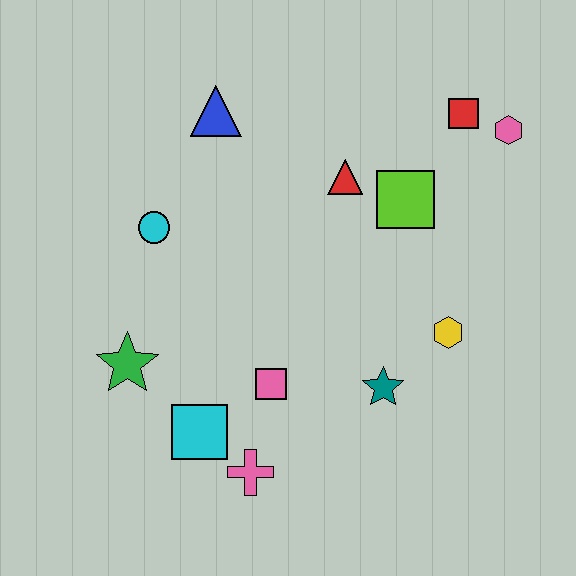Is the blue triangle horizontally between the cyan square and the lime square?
Yes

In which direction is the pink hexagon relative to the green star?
The pink hexagon is to the right of the green star.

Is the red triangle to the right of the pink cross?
Yes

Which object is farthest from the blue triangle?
The pink cross is farthest from the blue triangle.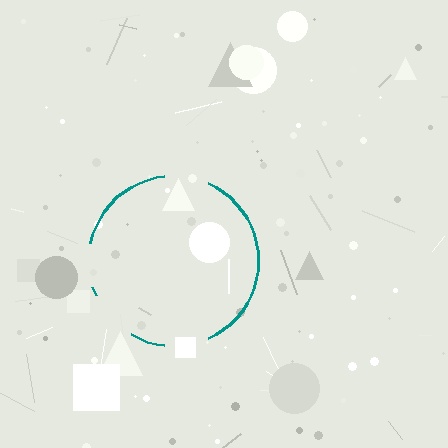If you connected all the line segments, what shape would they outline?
They would outline a circle.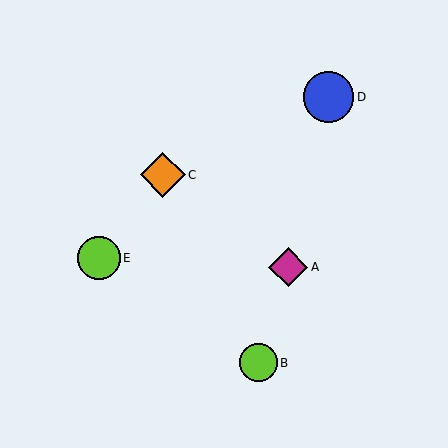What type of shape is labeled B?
Shape B is a lime circle.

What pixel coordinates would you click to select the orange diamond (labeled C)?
Click at (163, 175) to select the orange diamond C.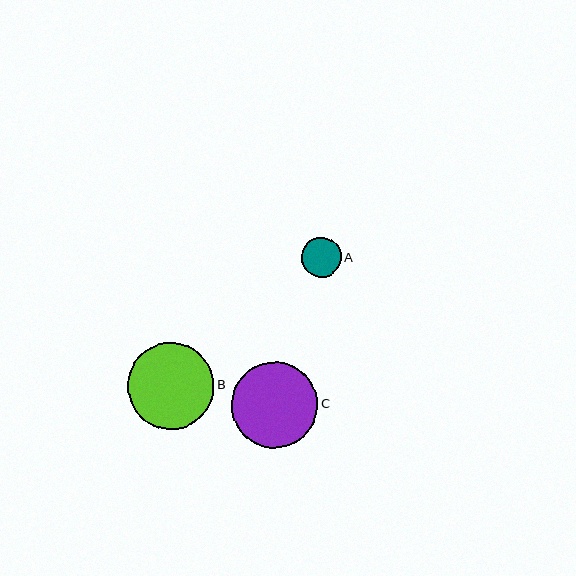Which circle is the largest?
Circle B is the largest with a size of approximately 87 pixels.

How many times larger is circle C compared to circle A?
Circle C is approximately 2.2 times the size of circle A.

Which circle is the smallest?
Circle A is the smallest with a size of approximately 40 pixels.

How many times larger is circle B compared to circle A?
Circle B is approximately 2.2 times the size of circle A.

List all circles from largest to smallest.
From largest to smallest: B, C, A.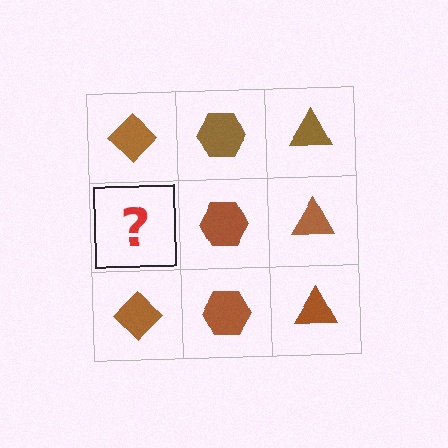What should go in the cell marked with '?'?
The missing cell should contain a brown diamond.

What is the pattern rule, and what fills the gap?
The rule is that each column has a consistent shape. The gap should be filled with a brown diamond.